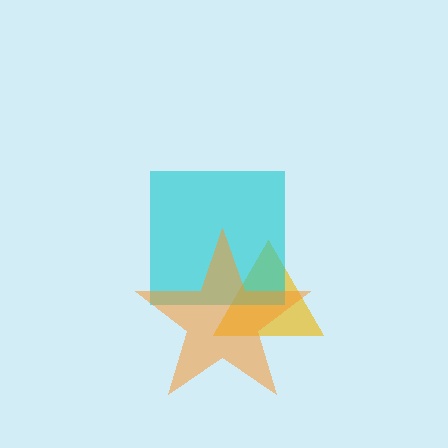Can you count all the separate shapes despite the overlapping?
Yes, there are 3 separate shapes.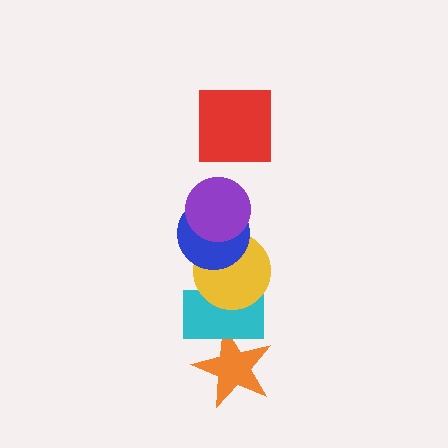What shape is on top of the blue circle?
The purple circle is on top of the blue circle.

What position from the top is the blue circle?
The blue circle is 3rd from the top.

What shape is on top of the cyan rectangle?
The yellow circle is on top of the cyan rectangle.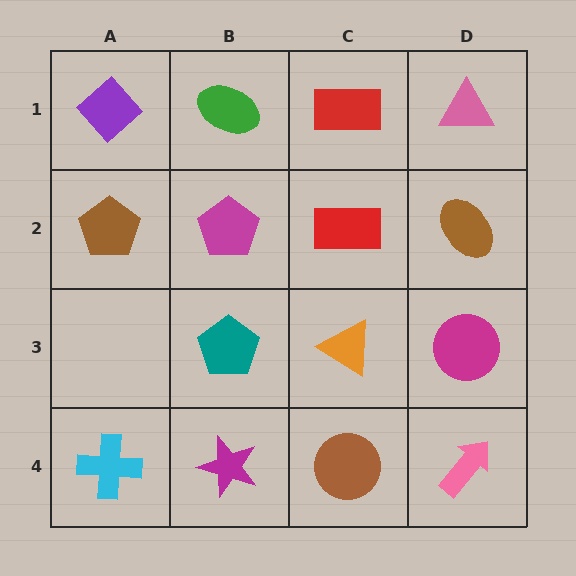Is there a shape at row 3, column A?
No, that cell is empty.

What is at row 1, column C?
A red rectangle.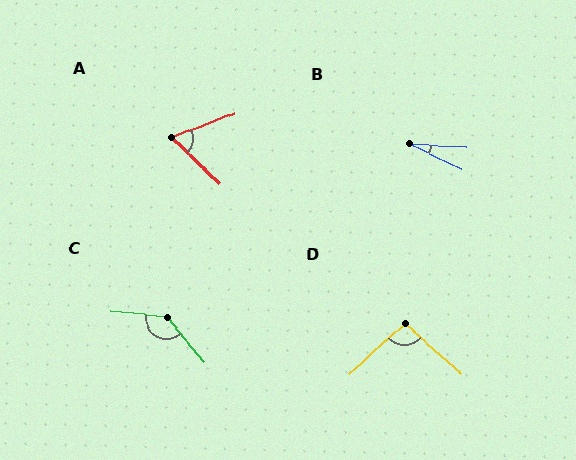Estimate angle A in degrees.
Approximately 65 degrees.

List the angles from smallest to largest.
B (23°), A (65°), D (95°), C (135°).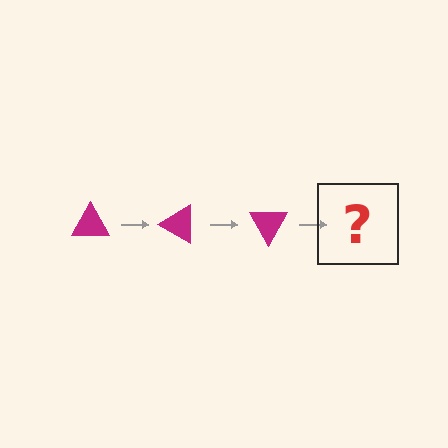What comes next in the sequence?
The next element should be a magenta triangle rotated 90 degrees.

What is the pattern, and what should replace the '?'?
The pattern is that the triangle rotates 30 degrees each step. The '?' should be a magenta triangle rotated 90 degrees.